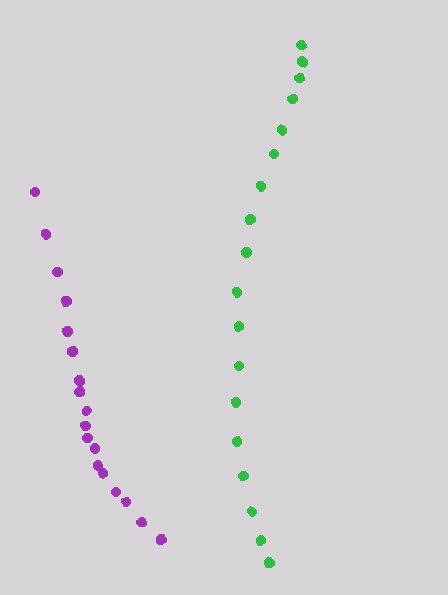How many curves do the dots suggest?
There are 2 distinct paths.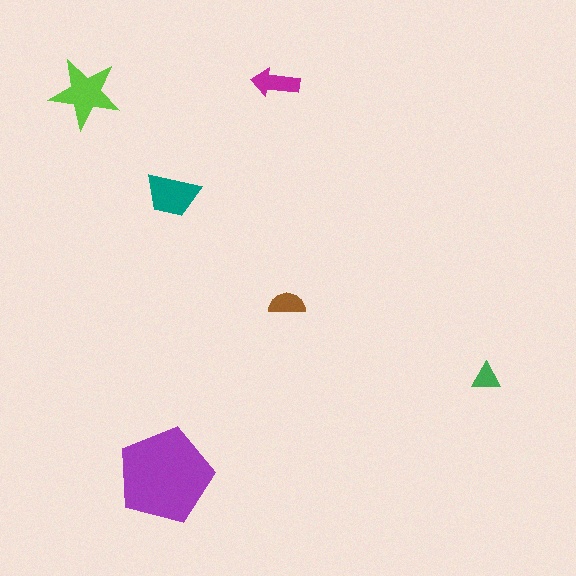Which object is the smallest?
The green triangle.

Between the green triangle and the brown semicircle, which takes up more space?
The brown semicircle.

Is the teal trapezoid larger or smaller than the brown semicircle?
Larger.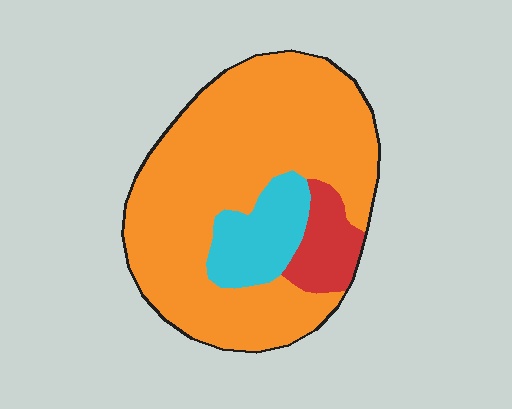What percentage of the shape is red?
Red takes up less than a quarter of the shape.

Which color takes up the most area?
Orange, at roughly 75%.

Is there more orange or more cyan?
Orange.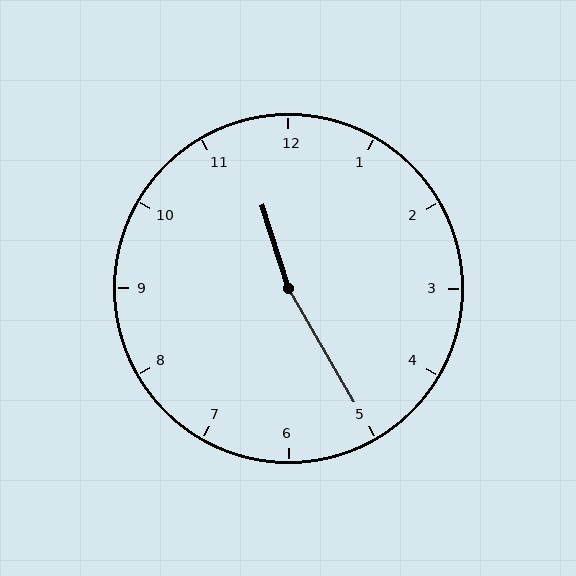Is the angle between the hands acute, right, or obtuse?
It is obtuse.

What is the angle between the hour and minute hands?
Approximately 168 degrees.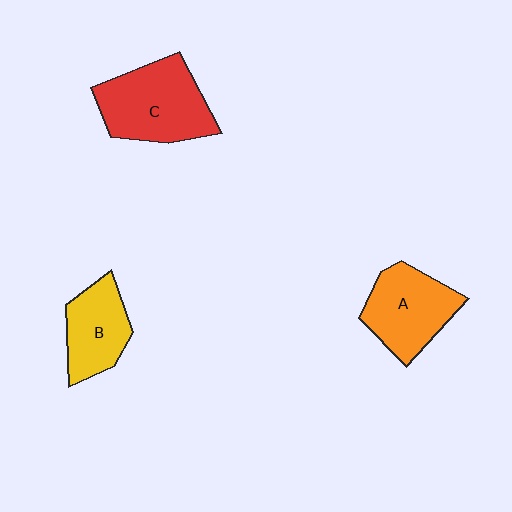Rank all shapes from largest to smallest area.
From largest to smallest: C (red), A (orange), B (yellow).